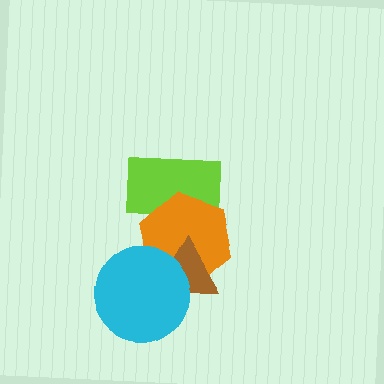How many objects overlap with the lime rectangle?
1 object overlaps with the lime rectangle.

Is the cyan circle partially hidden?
No, no other shape covers it.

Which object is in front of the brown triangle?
The cyan circle is in front of the brown triangle.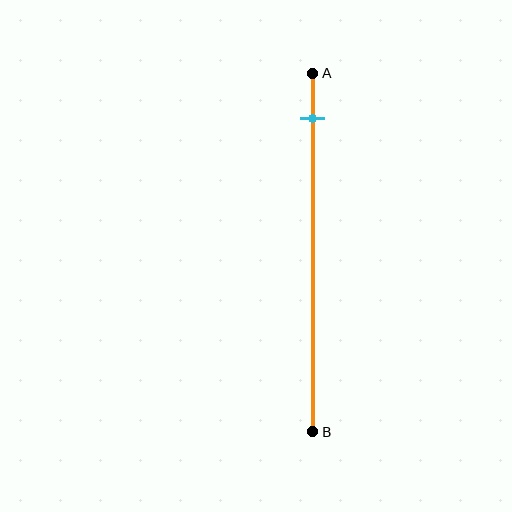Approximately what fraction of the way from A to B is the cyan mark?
The cyan mark is approximately 10% of the way from A to B.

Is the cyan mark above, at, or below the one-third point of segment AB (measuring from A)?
The cyan mark is above the one-third point of segment AB.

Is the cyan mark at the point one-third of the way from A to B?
No, the mark is at about 10% from A, not at the 33% one-third point.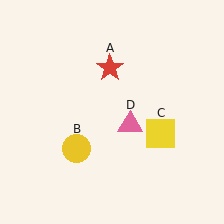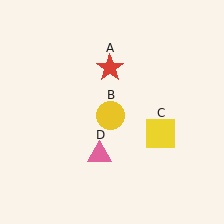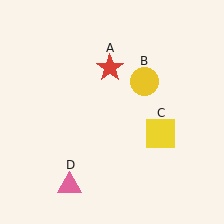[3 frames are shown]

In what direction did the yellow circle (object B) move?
The yellow circle (object B) moved up and to the right.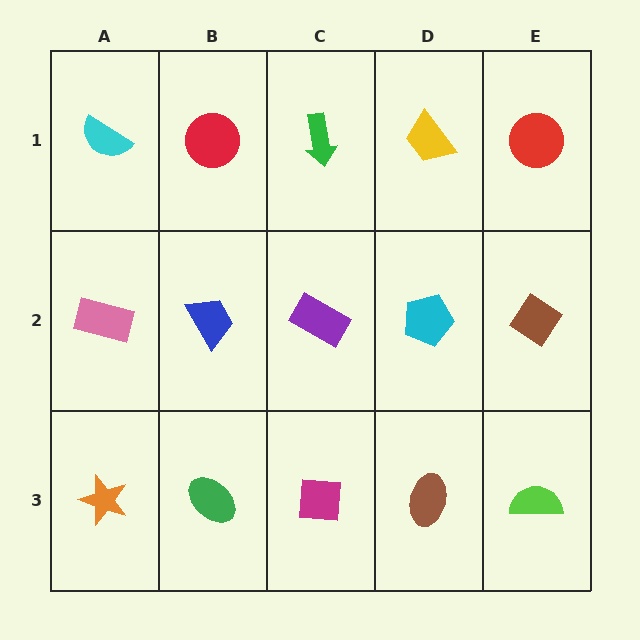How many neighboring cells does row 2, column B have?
4.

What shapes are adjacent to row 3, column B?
A blue trapezoid (row 2, column B), an orange star (row 3, column A), a magenta square (row 3, column C).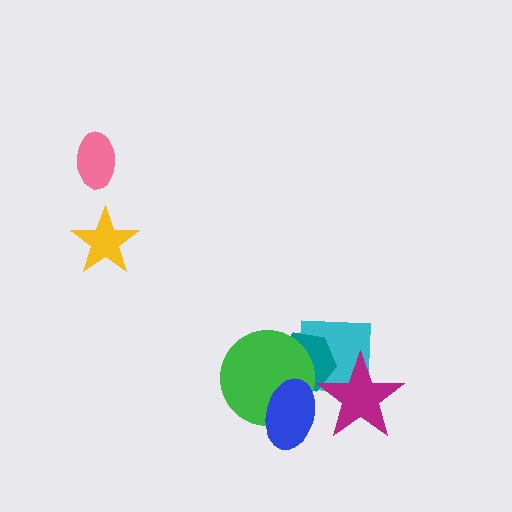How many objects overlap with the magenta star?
3 objects overlap with the magenta star.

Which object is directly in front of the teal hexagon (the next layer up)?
The green circle is directly in front of the teal hexagon.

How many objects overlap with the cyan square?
4 objects overlap with the cyan square.